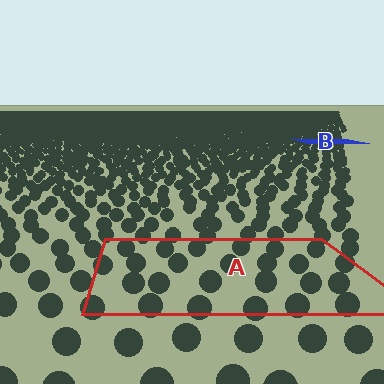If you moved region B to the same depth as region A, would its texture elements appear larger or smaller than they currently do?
They would appear larger. At a closer depth, the same texture elements are projected at a bigger on-screen size.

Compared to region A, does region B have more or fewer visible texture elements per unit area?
Region B has more texture elements per unit area — they are packed more densely because it is farther away.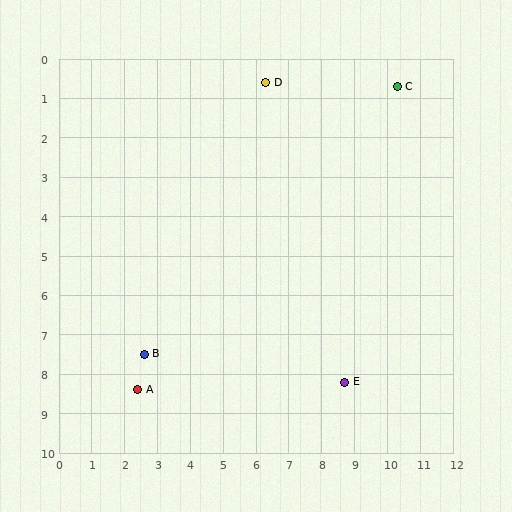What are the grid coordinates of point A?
Point A is at approximately (2.4, 8.4).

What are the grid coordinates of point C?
Point C is at approximately (10.3, 0.7).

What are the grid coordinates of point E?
Point E is at approximately (8.7, 8.2).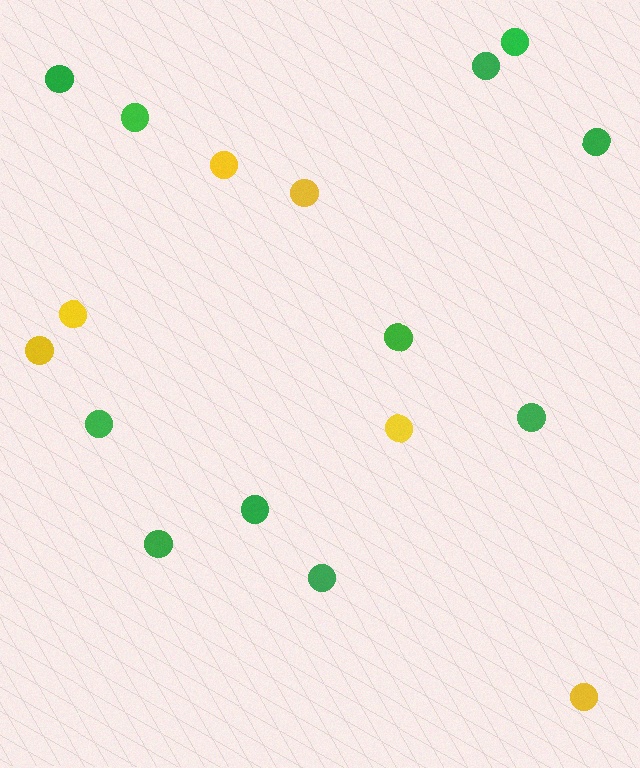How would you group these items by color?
There are 2 groups: one group of yellow circles (6) and one group of green circles (11).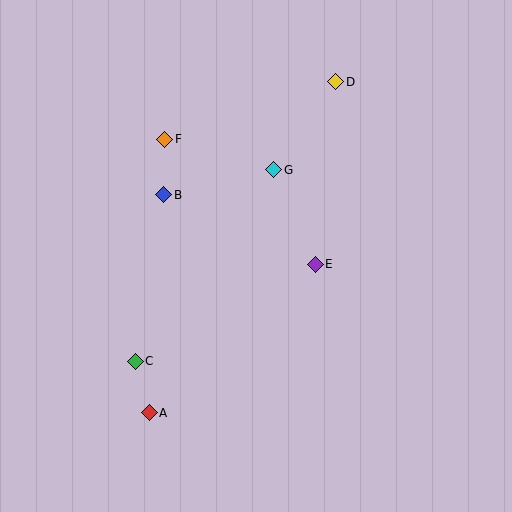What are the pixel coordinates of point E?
Point E is at (315, 264).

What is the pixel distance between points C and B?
The distance between C and B is 169 pixels.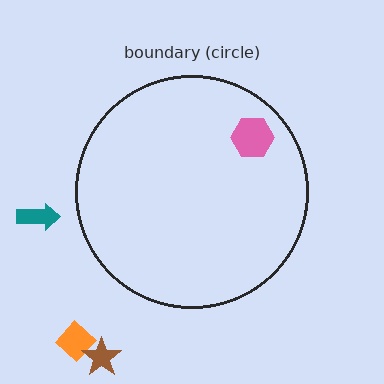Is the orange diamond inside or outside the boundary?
Outside.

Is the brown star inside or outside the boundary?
Outside.